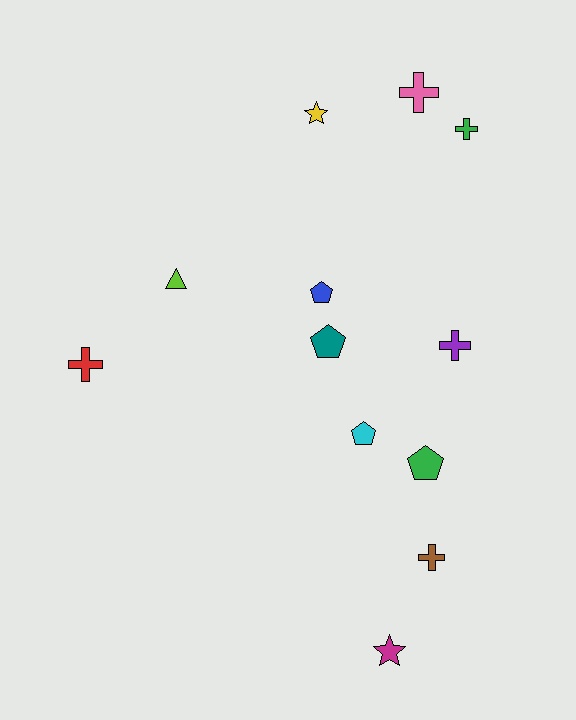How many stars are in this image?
There are 2 stars.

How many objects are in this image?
There are 12 objects.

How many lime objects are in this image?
There is 1 lime object.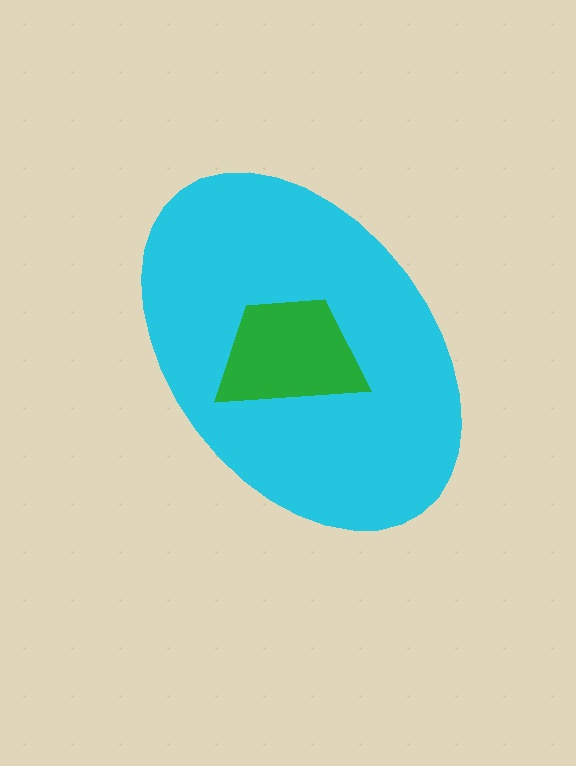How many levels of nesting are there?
2.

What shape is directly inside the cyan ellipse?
The green trapezoid.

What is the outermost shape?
The cyan ellipse.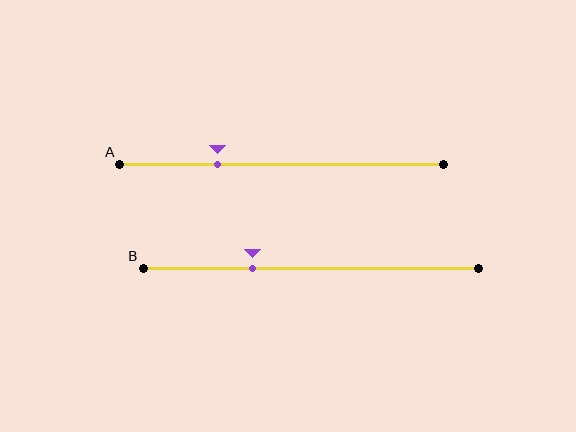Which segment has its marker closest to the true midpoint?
Segment B has its marker closest to the true midpoint.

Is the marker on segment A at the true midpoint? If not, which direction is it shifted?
No, the marker on segment A is shifted to the left by about 20% of the segment length.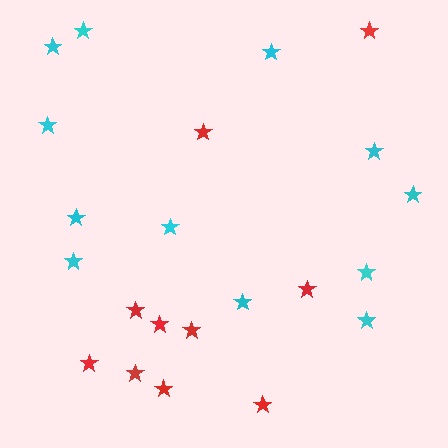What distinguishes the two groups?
There are 2 groups: one group of red stars (10) and one group of cyan stars (12).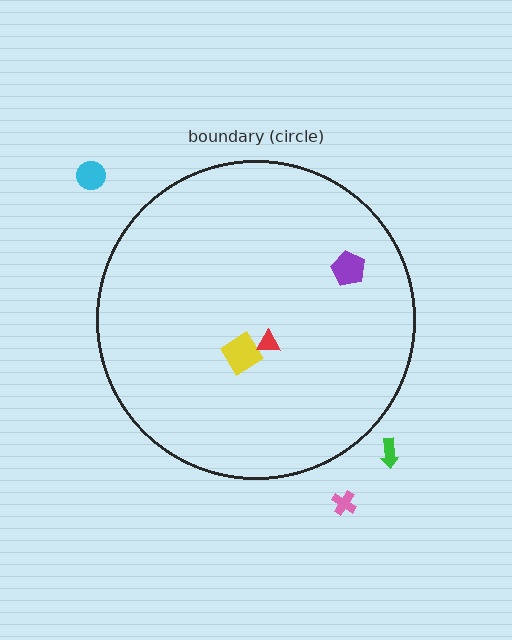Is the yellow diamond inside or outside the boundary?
Inside.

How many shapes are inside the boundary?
3 inside, 3 outside.